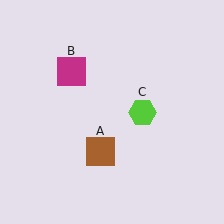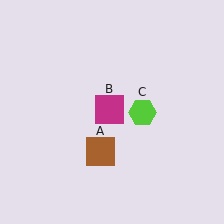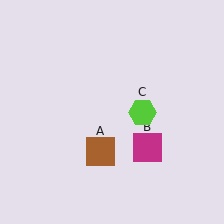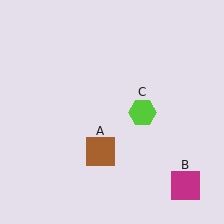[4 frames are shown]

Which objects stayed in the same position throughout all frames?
Brown square (object A) and lime hexagon (object C) remained stationary.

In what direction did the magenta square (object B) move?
The magenta square (object B) moved down and to the right.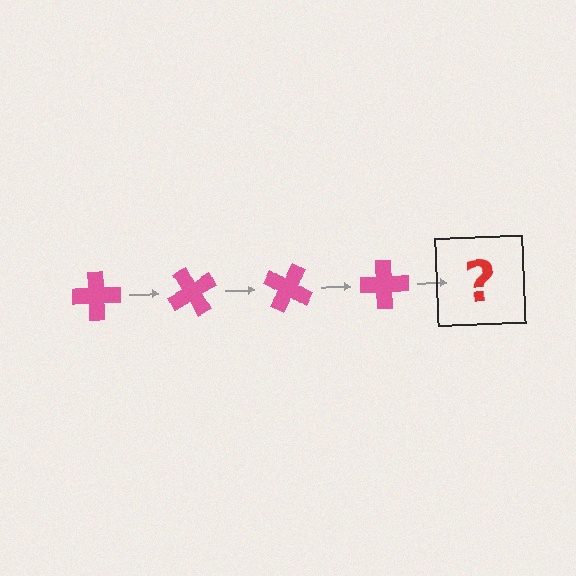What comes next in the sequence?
The next element should be a pink cross rotated 240 degrees.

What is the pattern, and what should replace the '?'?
The pattern is that the cross rotates 60 degrees each step. The '?' should be a pink cross rotated 240 degrees.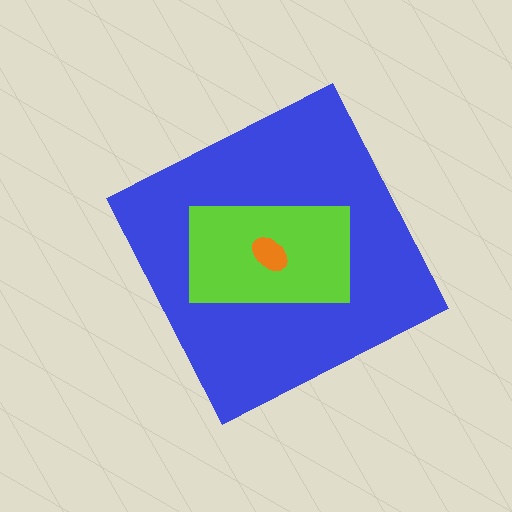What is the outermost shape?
The blue diamond.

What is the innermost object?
The orange ellipse.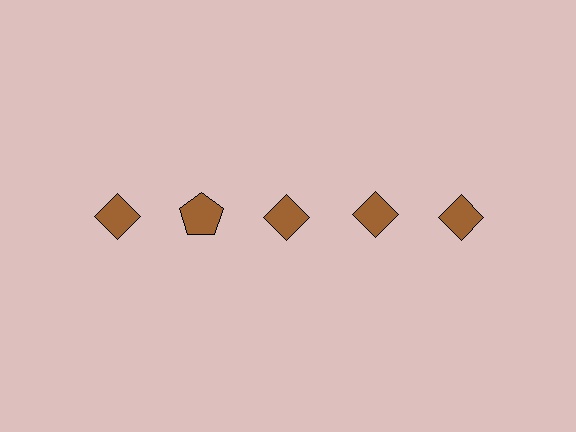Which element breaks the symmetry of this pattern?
The brown pentagon in the top row, second from left column breaks the symmetry. All other shapes are brown diamonds.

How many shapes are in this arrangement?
There are 5 shapes arranged in a grid pattern.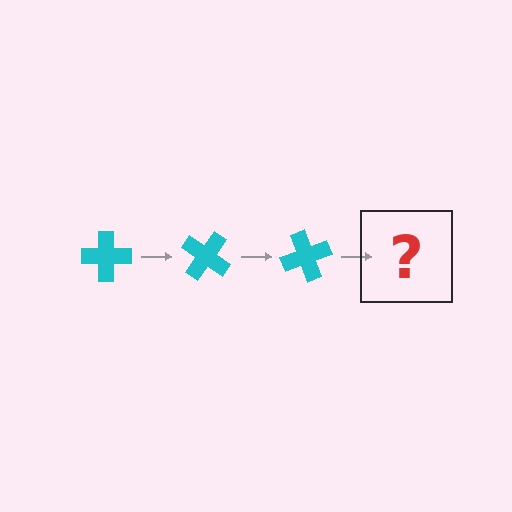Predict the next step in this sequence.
The next step is a cyan cross rotated 105 degrees.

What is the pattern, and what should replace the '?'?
The pattern is that the cross rotates 35 degrees each step. The '?' should be a cyan cross rotated 105 degrees.